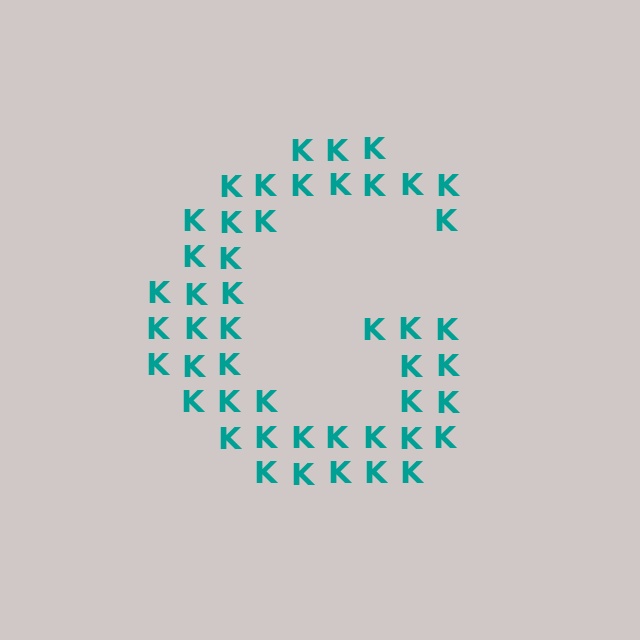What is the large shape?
The large shape is the letter G.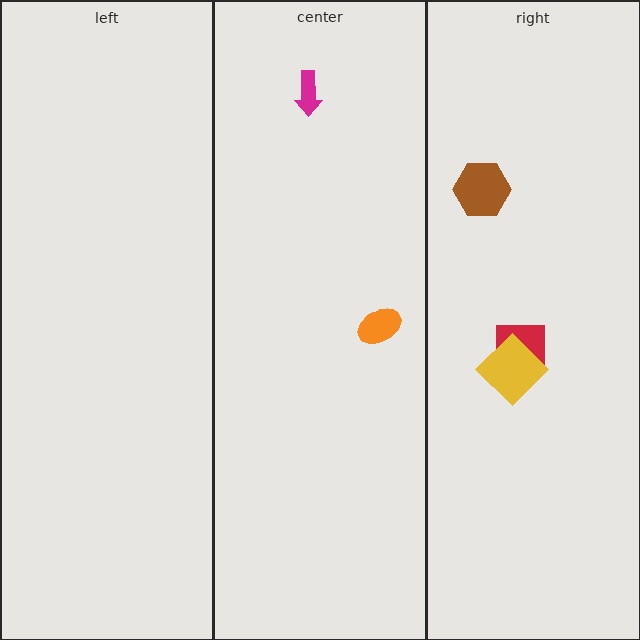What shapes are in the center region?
The orange ellipse, the magenta arrow.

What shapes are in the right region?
The red square, the brown hexagon, the yellow diamond.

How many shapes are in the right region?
3.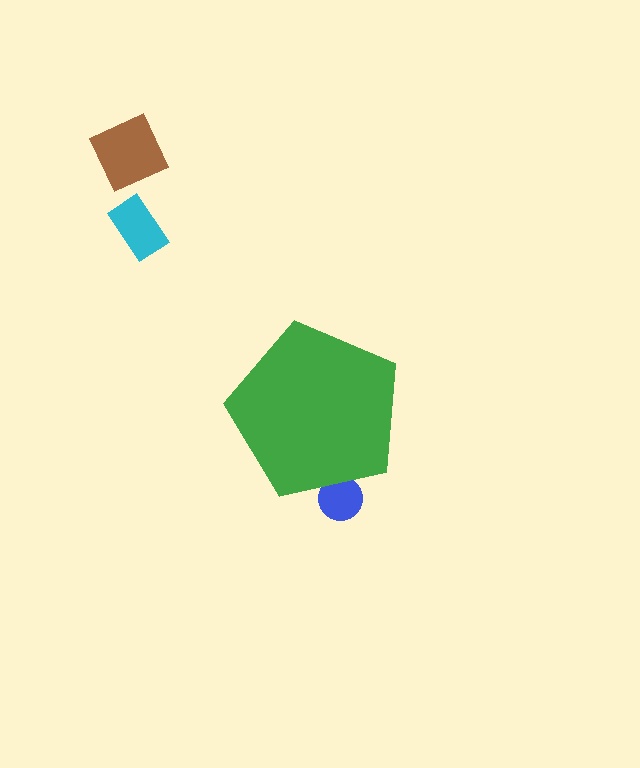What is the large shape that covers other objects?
A green pentagon.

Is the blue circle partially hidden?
Yes, the blue circle is partially hidden behind the green pentagon.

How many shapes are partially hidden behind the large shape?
1 shape is partially hidden.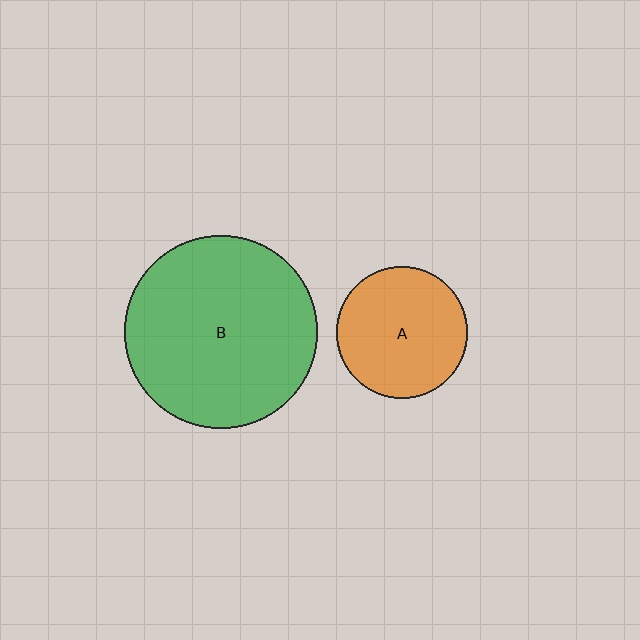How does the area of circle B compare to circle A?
Approximately 2.2 times.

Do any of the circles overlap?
No, none of the circles overlap.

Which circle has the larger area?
Circle B (green).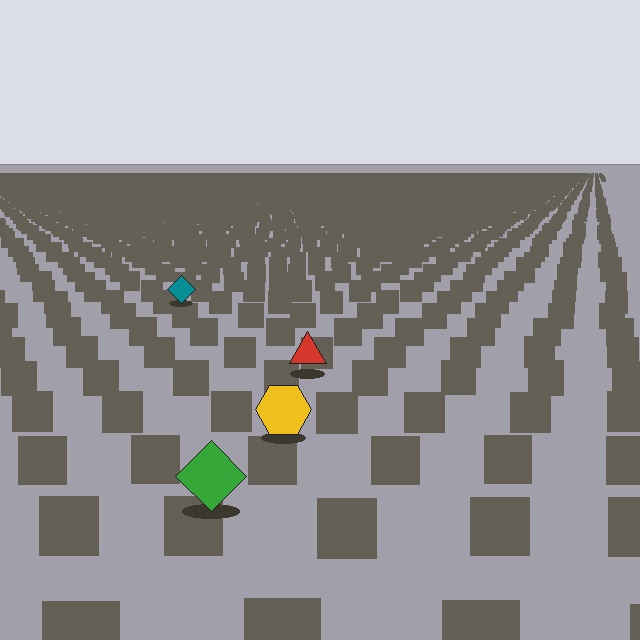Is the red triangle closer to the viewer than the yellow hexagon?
No. The yellow hexagon is closer — you can tell from the texture gradient: the ground texture is coarser near it.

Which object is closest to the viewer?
The green diamond is closest. The texture marks near it are larger and more spread out.